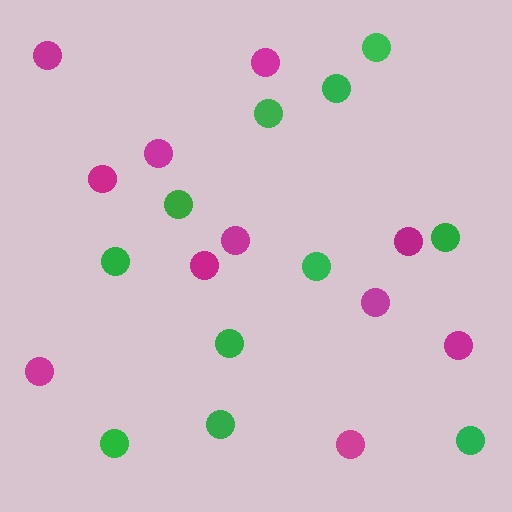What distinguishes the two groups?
There are 2 groups: one group of green circles (11) and one group of magenta circles (11).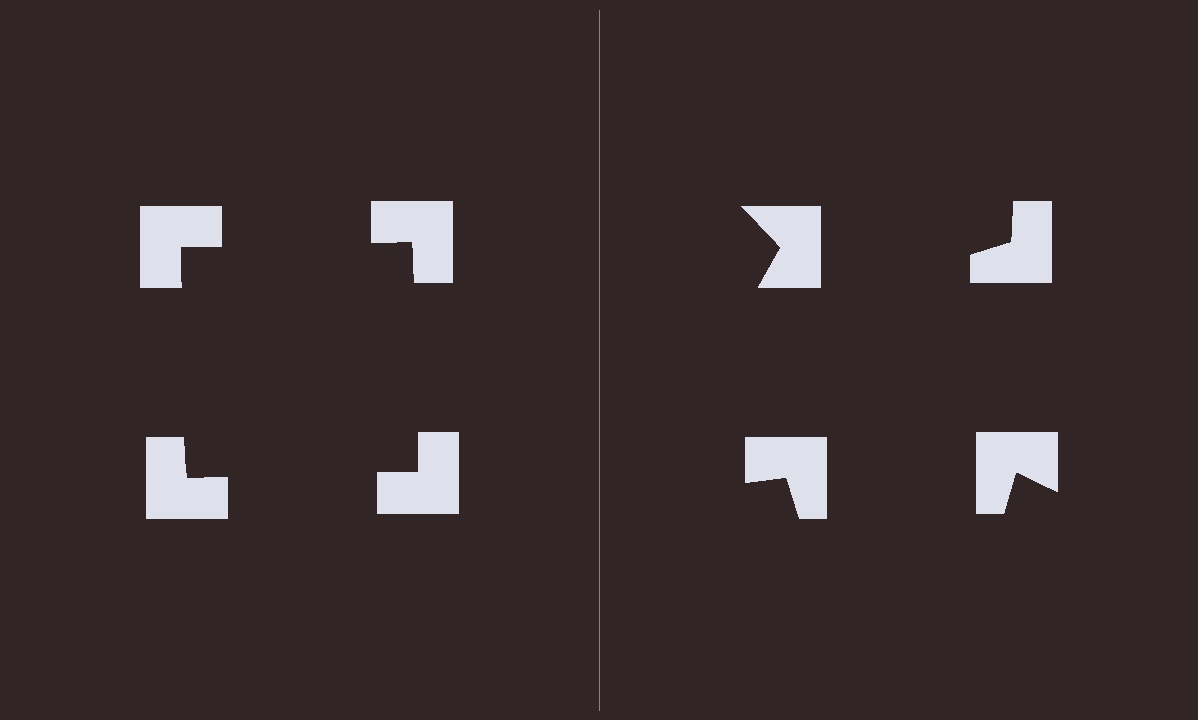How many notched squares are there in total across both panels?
8 — 4 on each side.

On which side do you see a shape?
An illusory square appears on the left side. On the right side the wedge cuts are rotated, so no coherent shape forms.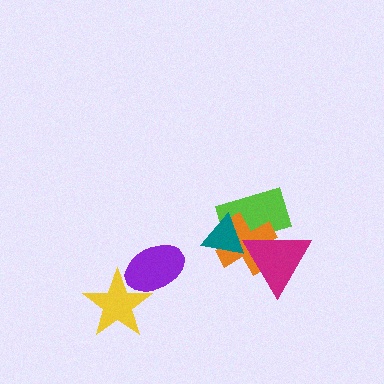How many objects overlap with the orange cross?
3 objects overlap with the orange cross.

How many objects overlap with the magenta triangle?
3 objects overlap with the magenta triangle.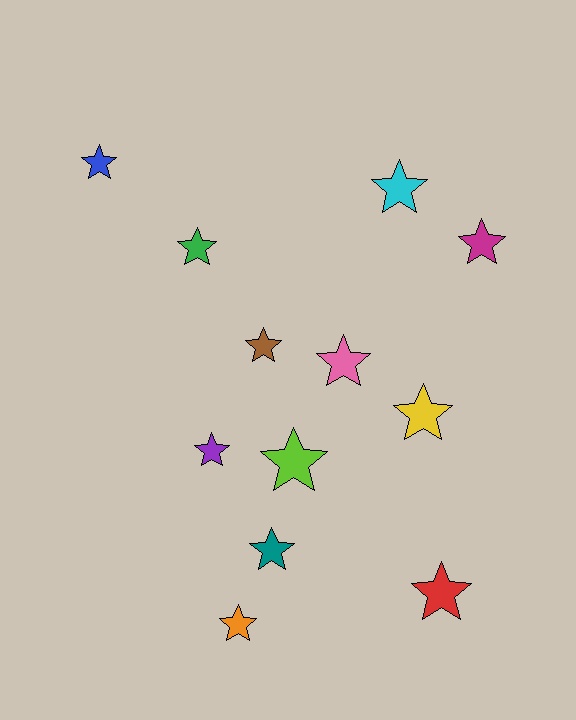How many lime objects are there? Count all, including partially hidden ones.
There is 1 lime object.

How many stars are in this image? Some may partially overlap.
There are 12 stars.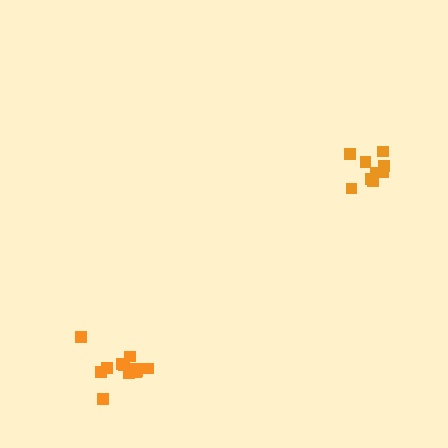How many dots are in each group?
Group 1: 12 dots, Group 2: 9 dots (21 total).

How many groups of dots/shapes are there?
There are 2 groups.